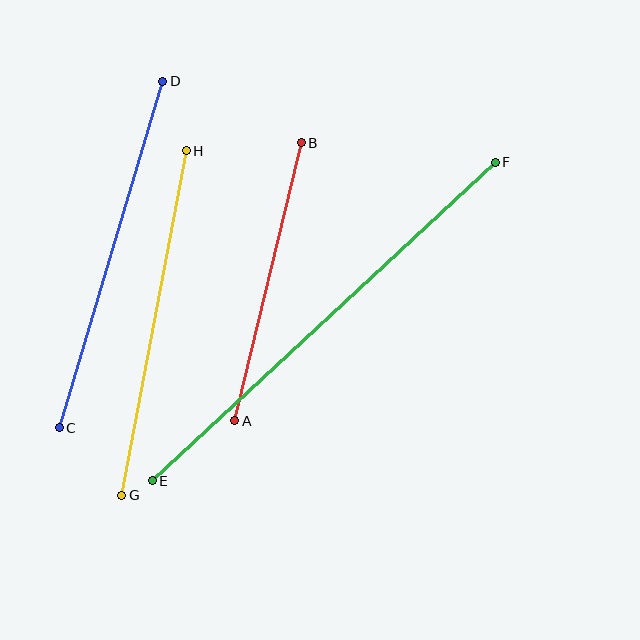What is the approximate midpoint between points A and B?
The midpoint is at approximately (268, 282) pixels.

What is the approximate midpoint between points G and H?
The midpoint is at approximately (154, 323) pixels.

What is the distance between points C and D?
The distance is approximately 362 pixels.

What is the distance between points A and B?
The distance is approximately 285 pixels.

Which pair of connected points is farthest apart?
Points E and F are farthest apart.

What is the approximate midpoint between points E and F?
The midpoint is at approximately (324, 322) pixels.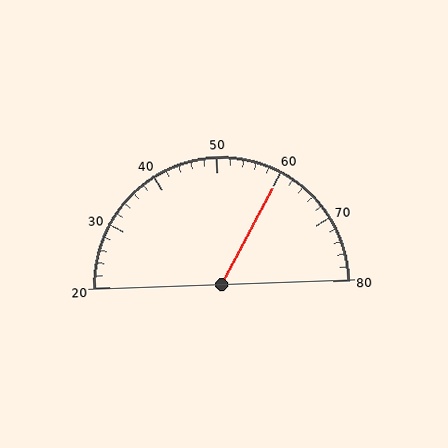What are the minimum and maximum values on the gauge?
The gauge ranges from 20 to 80.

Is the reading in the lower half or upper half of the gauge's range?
The reading is in the upper half of the range (20 to 80).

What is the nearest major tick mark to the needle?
The nearest major tick mark is 60.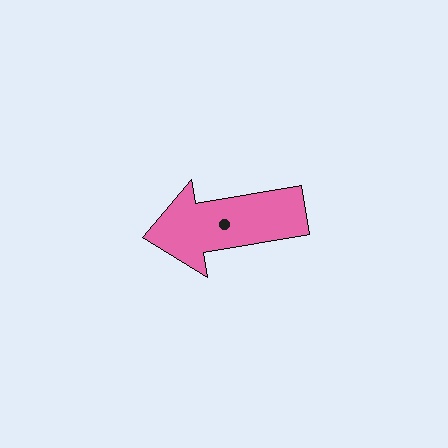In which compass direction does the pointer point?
West.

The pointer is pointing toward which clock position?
Roughly 9 o'clock.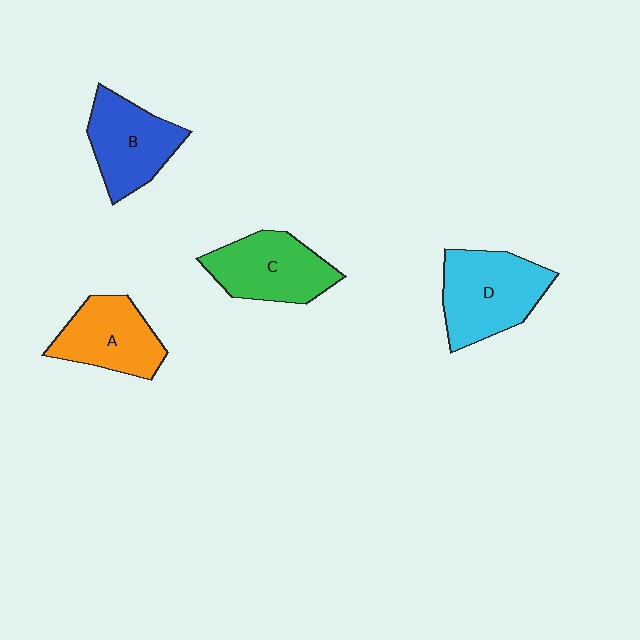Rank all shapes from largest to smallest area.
From largest to smallest: D (cyan), C (green), B (blue), A (orange).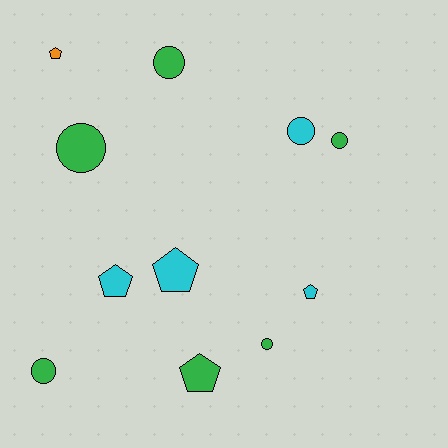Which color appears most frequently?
Green, with 6 objects.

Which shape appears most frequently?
Circle, with 6 objects.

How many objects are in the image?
There are 11 objects.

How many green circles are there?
There are 5 green circles.